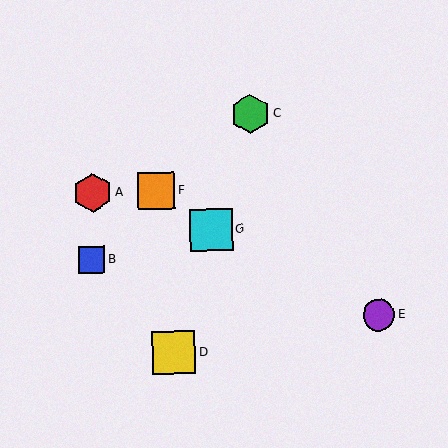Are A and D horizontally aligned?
No, A is at y≈193 and D is at y≈353.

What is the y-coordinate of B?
Object B is at y≈260.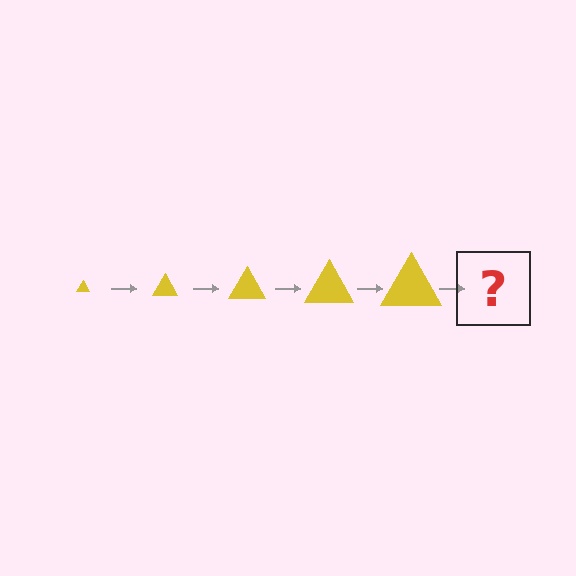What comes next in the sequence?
The next element should be a yellow triangle, larger than the previous one.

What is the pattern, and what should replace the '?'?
The pattern is that the triangle gets progressively larger each step. The '?' should be a yellow triangle, larger than the previous one.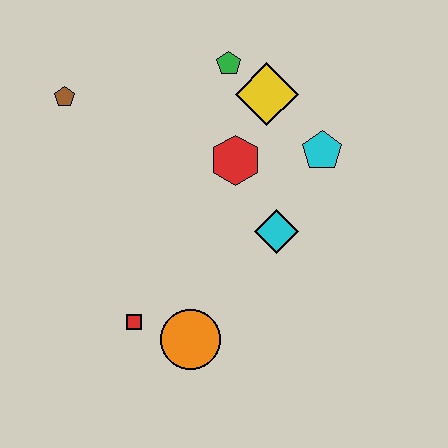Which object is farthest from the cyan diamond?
The brown pentagon is farthest from the cyan diamond.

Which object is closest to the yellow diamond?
The green pentagon is closest to the yellow diamond.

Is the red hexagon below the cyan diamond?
No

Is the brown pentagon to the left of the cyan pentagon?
Yes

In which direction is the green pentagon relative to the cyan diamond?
The green pentagon is above the cyan diamond.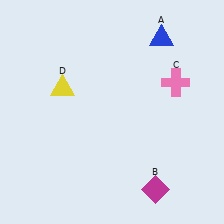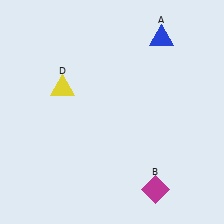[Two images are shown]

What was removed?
The pink cross (C) was removed in Image 2.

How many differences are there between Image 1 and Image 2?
There is 1 difference between the two images.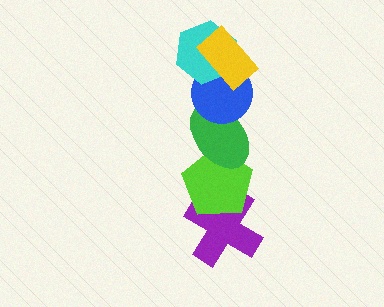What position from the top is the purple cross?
The purple cross is 6th from the top.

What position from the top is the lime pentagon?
The lime pentagon is 5th from the top.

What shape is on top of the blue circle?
The cyan hexagon is on top of the blue circle.